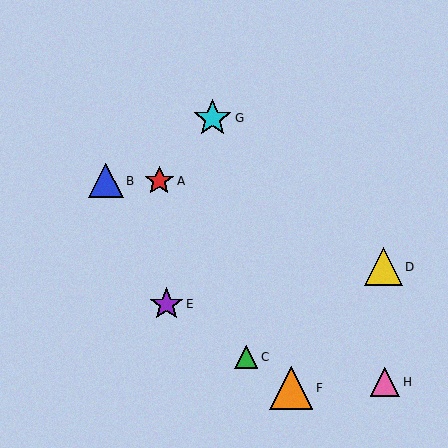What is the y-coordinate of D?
Object D is at y≈267.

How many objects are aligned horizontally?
2 objects (A, B) are aligned horizontally.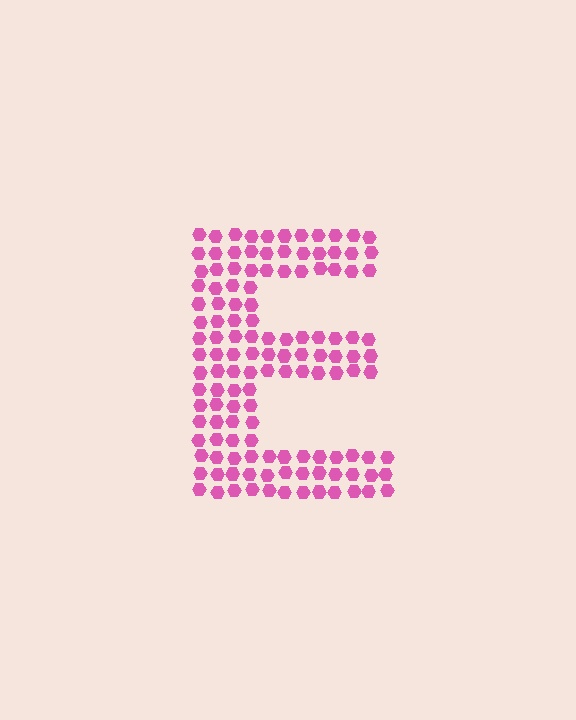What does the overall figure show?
The overall figure shows the letter E.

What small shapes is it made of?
It is made of small hexagons.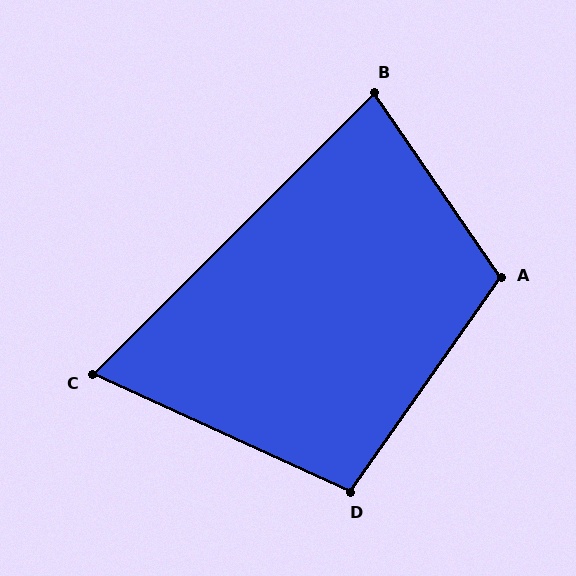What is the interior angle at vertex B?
Approximately 79 degrees (acute).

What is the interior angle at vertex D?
Approximately 101 degrees (obtuse).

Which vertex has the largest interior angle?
A, at approximately 110 degrees.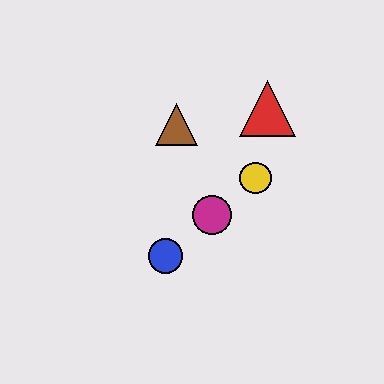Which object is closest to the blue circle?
The magenta circle is closest to the blue circle.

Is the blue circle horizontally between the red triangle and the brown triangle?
No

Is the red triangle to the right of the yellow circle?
Yes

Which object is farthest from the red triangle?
The blue circle is farthest from the red triangle.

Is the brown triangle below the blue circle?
No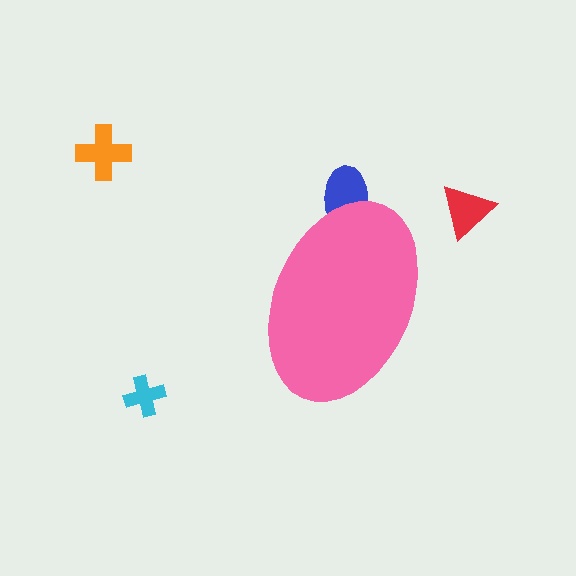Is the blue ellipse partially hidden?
Yes, the blue ellipse is partially hidden behind the pink ellipse.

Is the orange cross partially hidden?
No, the orange cross is fully visible.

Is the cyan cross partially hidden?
No, the cyan cross is fully visible.